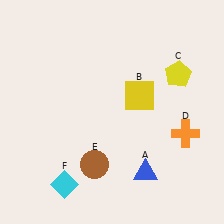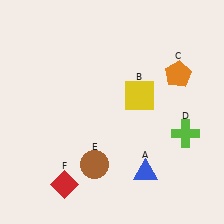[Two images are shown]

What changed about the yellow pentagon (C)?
In Image 1, C is yellow. In Image 2, it changed to orange.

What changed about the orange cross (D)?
In Image 1, D is orange. In Image 2, it changed to lime.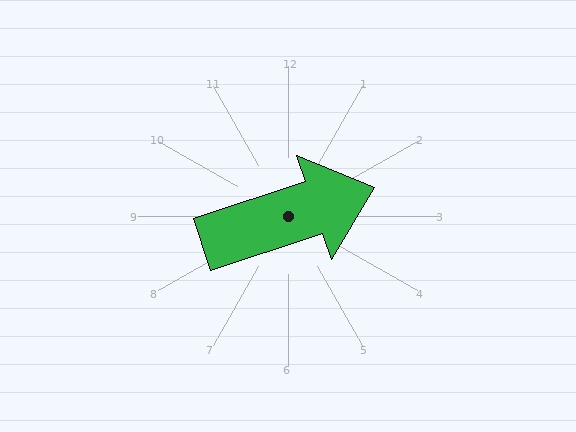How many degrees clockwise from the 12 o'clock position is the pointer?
Approximately 72 degrees.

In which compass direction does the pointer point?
East.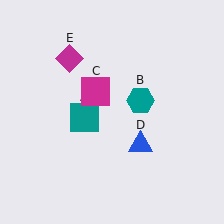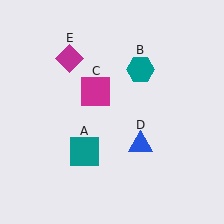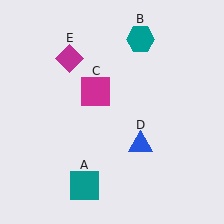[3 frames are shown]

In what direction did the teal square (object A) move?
The teal square (object A) moved down.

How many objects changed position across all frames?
2 objects changed position: teal square (object A), teal hexagon (object B).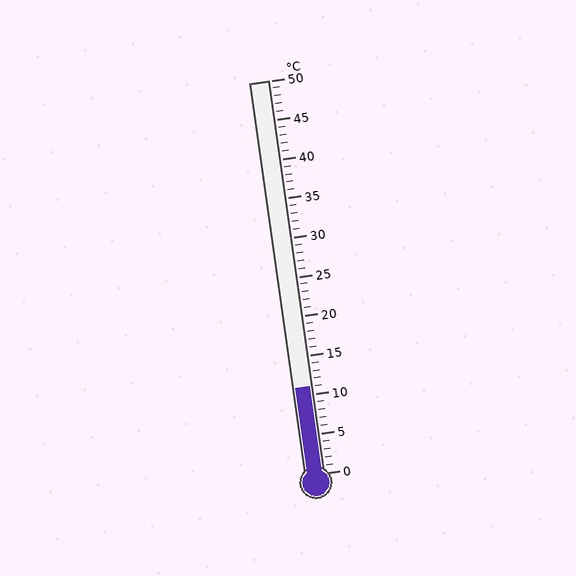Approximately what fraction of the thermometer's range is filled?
The thermometer is filled to approximately 20% of its range.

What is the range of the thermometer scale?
The thermometer scale ranges from 0°C to 50°C.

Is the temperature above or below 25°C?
The temperature is below 25°C.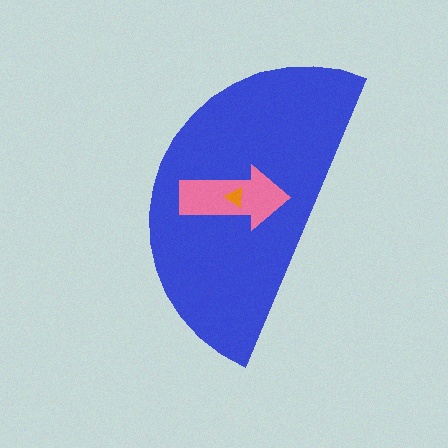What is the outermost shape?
The blue semicircle.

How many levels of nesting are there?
3.